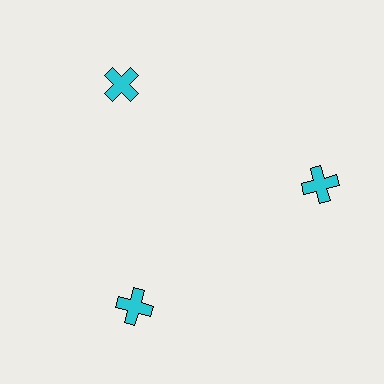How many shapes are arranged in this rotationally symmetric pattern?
There are 3 shapes, arranged in 3 groups of 1.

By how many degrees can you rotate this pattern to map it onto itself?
The pattern maps onto itself every 120 degrees of rotation.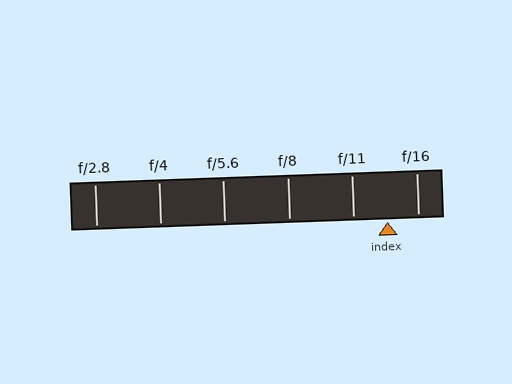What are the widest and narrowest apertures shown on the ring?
The widest aperture shown is f/2.8 and the narrowest is f/16.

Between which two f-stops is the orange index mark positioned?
The index mark is between f/11 and f/16.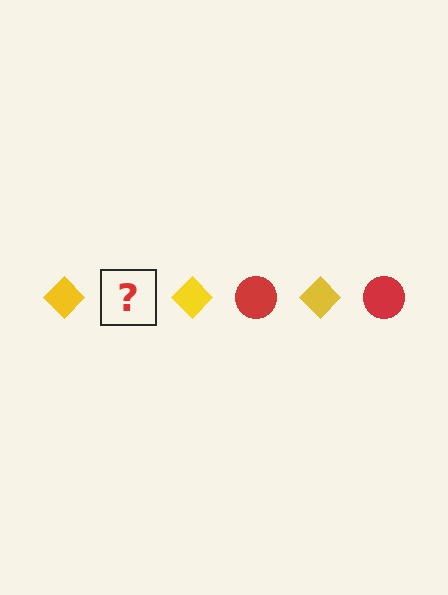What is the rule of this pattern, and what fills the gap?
The rule is that the pattern alternates between yellow diamond and red circle. The gap should be filled with a red circle.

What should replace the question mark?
The question mark should be replaced with a red circle.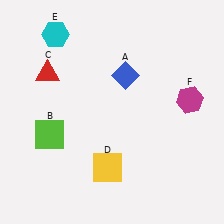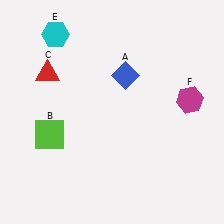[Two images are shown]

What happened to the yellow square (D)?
The yellow square (D) was removed in Image 2. It was in the bottom-left area of Image 1.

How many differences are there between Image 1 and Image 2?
There is 1 difference between the two images.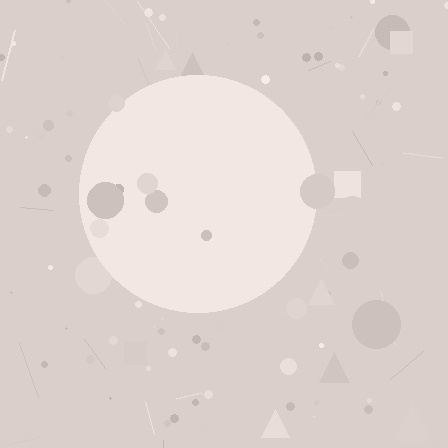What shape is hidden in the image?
A circle is hidden in the image.